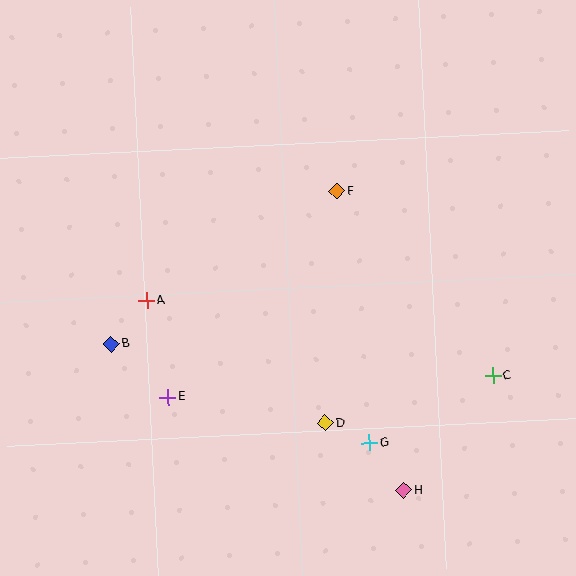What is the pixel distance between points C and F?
The distance between C and F is 241 pixels.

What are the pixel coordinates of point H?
Point H is at (404, 490).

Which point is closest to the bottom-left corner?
Point E is closest to the bottom-left corner.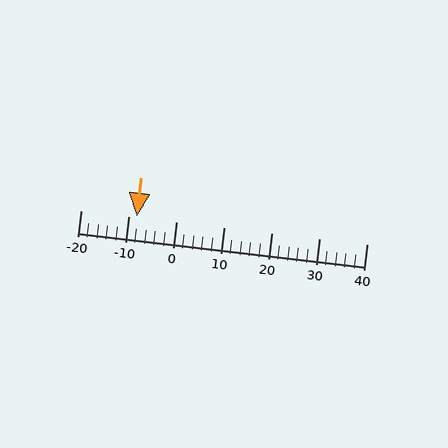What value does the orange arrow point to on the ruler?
The orange arrow points to approximately -8.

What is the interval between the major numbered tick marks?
The major tick marks are spaced 10 units apart.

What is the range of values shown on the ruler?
The ruler shows values from -20 to 40.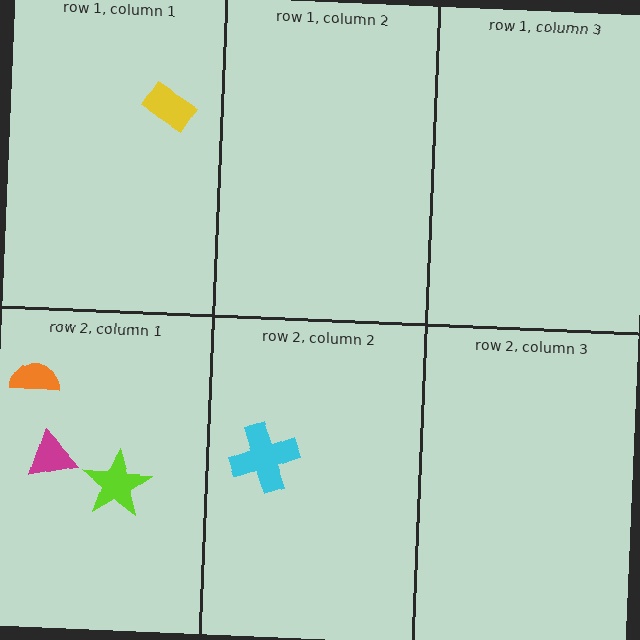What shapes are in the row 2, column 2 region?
The cyan cross.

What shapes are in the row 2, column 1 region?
The magenta triangle, the lime star, the orange semicircle.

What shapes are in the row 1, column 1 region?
The yellow rectangle.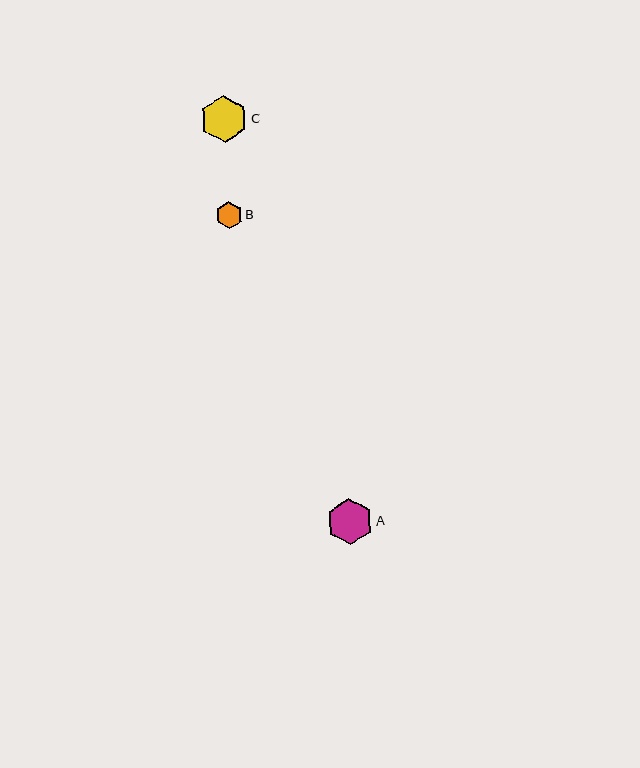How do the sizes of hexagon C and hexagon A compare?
Hexagon C and hexagon A are approximately the same size.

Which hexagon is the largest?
Hexagon C is the largest with a size of approximately 47 pixels.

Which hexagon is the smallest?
Hexagon B is the smallest with a size of approximately 27 pixels.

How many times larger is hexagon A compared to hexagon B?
Hexagon A is approximately 1.7 times the size of hexagon B.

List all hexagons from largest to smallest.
From largest to smallest: C, A, B.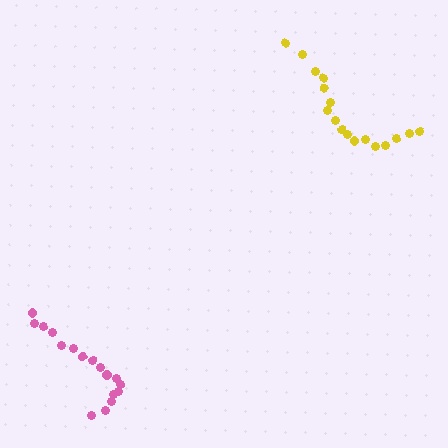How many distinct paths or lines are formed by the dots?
There are 2 distinct paths.